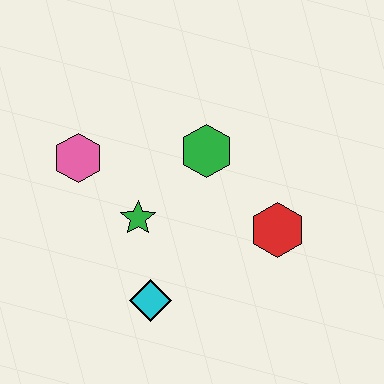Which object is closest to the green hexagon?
The green star is closest to the green hexagon.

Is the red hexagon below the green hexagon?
Yes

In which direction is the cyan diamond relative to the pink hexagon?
The cyan diamond is below the pink hexagon.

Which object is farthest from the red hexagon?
The pink hexagon is farthest from the red hexagon.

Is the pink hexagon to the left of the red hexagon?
Yes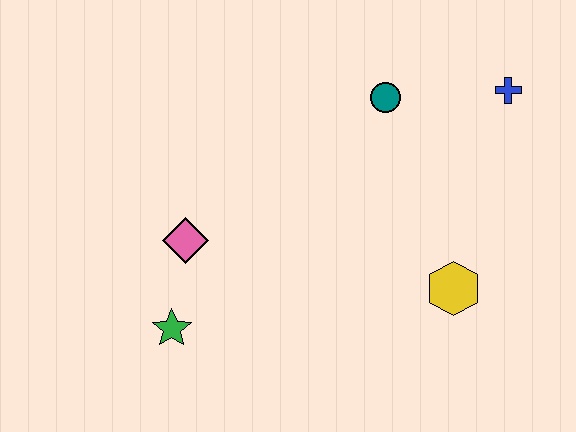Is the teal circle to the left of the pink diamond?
No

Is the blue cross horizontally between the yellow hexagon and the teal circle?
No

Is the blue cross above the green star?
Yes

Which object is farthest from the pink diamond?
The blue cross is farthest from the pink diamond.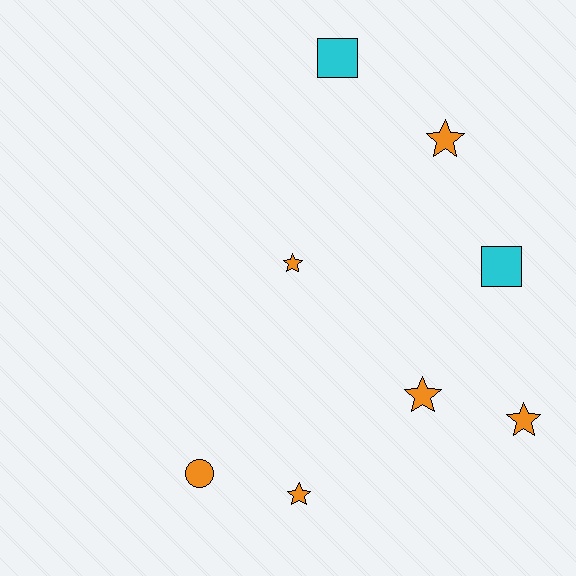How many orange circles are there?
There is 1 orange circle.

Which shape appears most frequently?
Star, with 5 objects.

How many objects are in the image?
There are 8 objects.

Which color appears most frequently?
Orange, with 6 objects.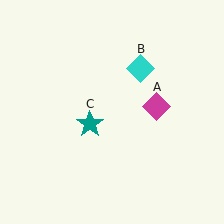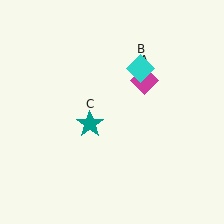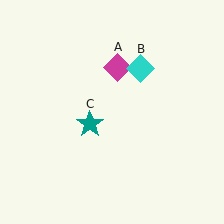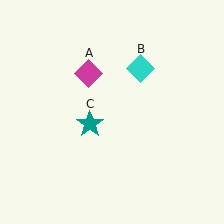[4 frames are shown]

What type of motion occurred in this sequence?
The magenta diamond (object A) rotated counterclockwise around the center of the scene.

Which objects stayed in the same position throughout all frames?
Cyan diamond (object B) and teal star (object C) remained stationary.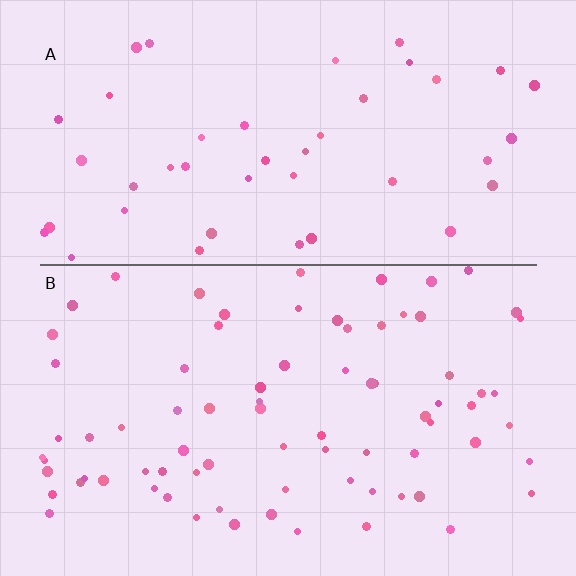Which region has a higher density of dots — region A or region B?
B (the bottom).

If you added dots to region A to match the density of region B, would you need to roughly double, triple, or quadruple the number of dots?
Approximately double.